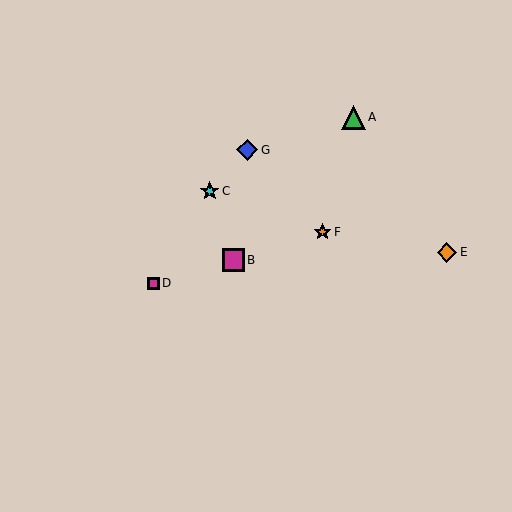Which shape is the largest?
The green triangle (labeled A) is the largest.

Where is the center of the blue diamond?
The center of the blue diamond is at (247, 150).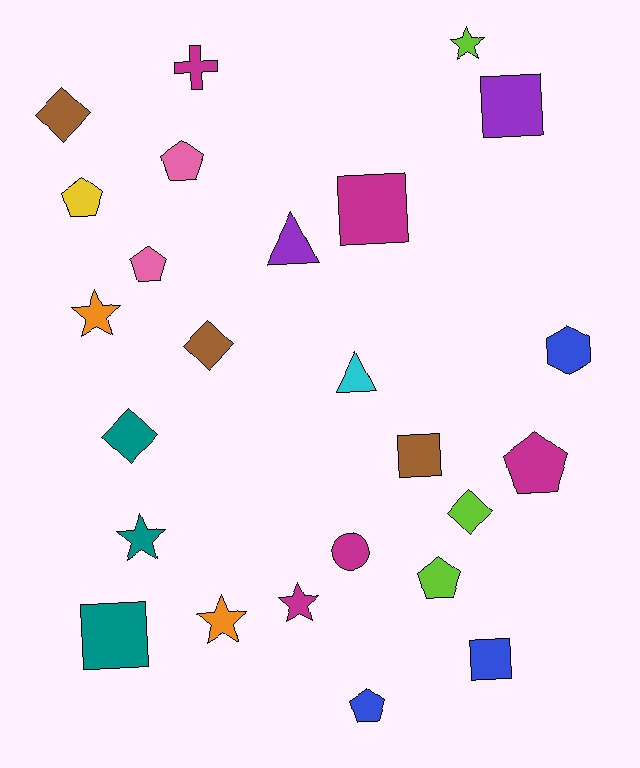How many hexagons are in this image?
There is 1 hexagon.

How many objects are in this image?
There are 25 objects.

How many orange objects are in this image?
There are 2 orange objects.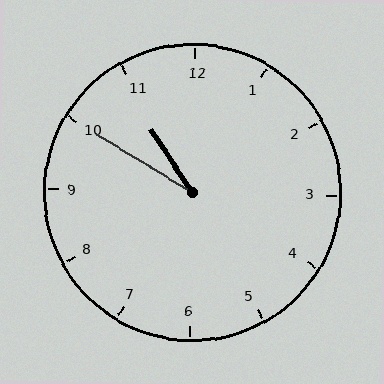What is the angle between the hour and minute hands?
Approximately 25 degrees.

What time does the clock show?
10:50.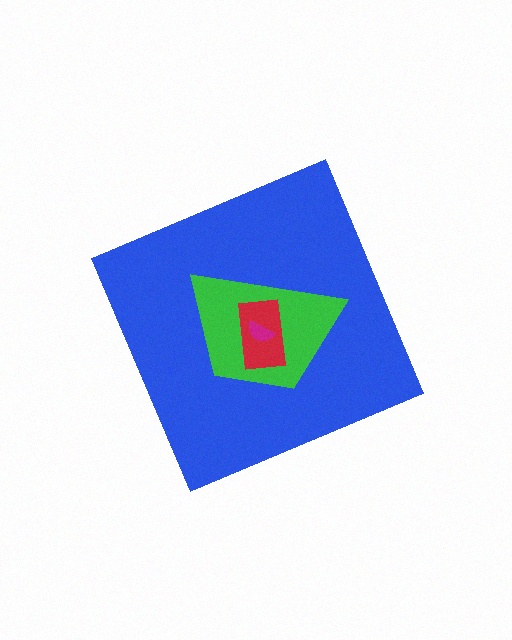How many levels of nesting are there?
4.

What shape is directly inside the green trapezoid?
The red rectangle.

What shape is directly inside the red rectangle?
The magenta semicircle.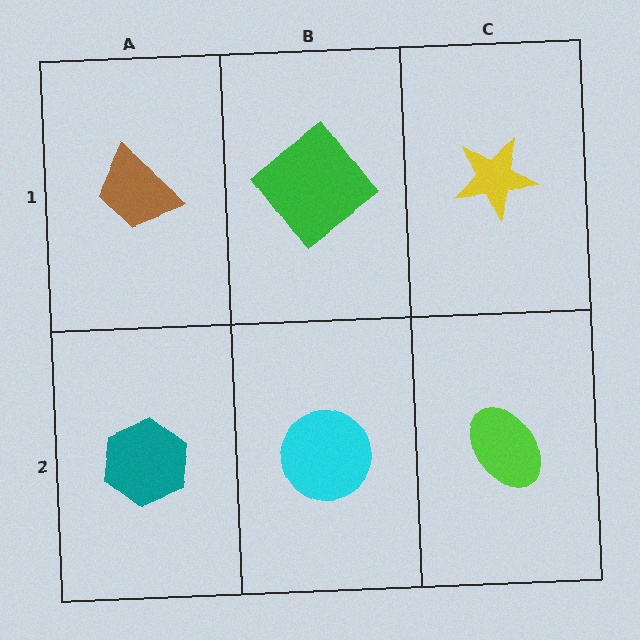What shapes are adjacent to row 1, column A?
A teal hexagon (row 2, column A), a green diamond (row 1, column B).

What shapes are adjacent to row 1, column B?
A cyan circle (row 2, column B), a brown trapezoid (row 1, column A), a yellow star (row 1, column C).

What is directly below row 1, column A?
A teal hexagon.